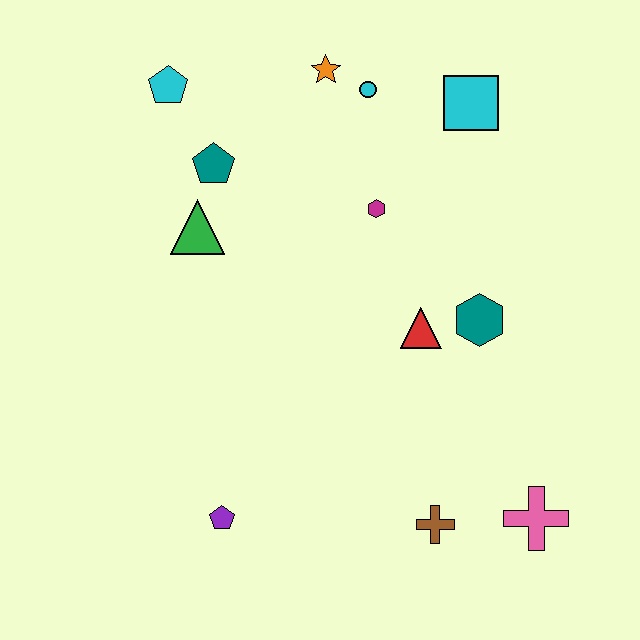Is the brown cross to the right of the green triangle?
Yes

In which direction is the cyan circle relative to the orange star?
The cyan circle is to the right of the orange star.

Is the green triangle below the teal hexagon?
No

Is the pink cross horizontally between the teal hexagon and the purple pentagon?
No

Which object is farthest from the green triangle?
The pink cross is farthest from the green triangle.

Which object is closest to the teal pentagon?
The green triangle is closest to the teal pentagon.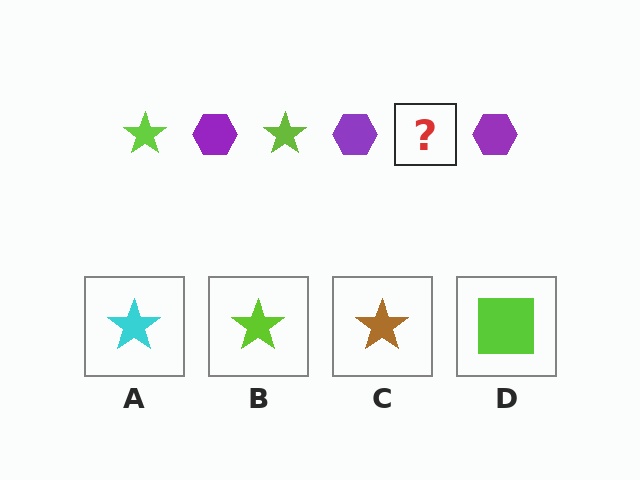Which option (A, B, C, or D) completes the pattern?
B.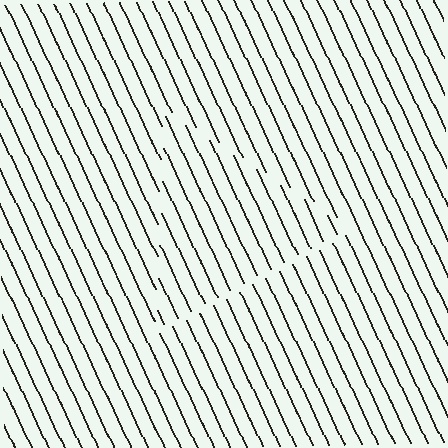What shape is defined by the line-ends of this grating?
An illusory triangle. The interior of the shape contains the same grating, shifted by half a period — the contour is defined by the phase discontinuity where line-ends from the inner and outer gratings abut.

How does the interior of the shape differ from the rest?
The interior of the shape contains the same grating, shifted by half a period — the contour is defined by the phase discontinuity where line-ends from the inner and outer gratings abut.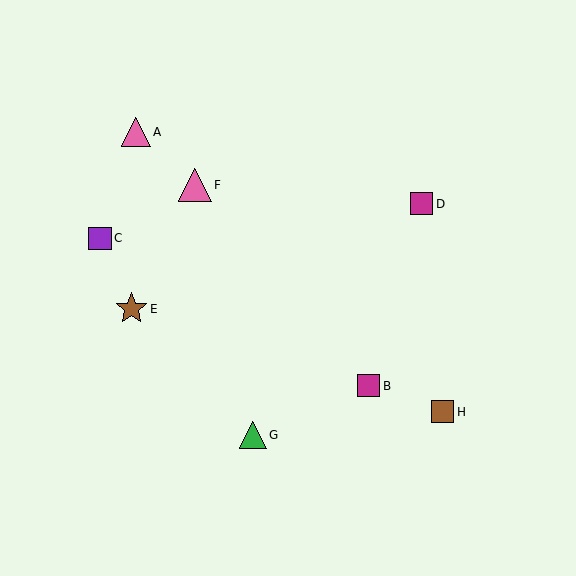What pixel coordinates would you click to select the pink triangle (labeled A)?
Click at (136, 132) to select the pink triangle A.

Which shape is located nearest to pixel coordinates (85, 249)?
The purple square (labeled C) at (100, 239) is nearest to that location.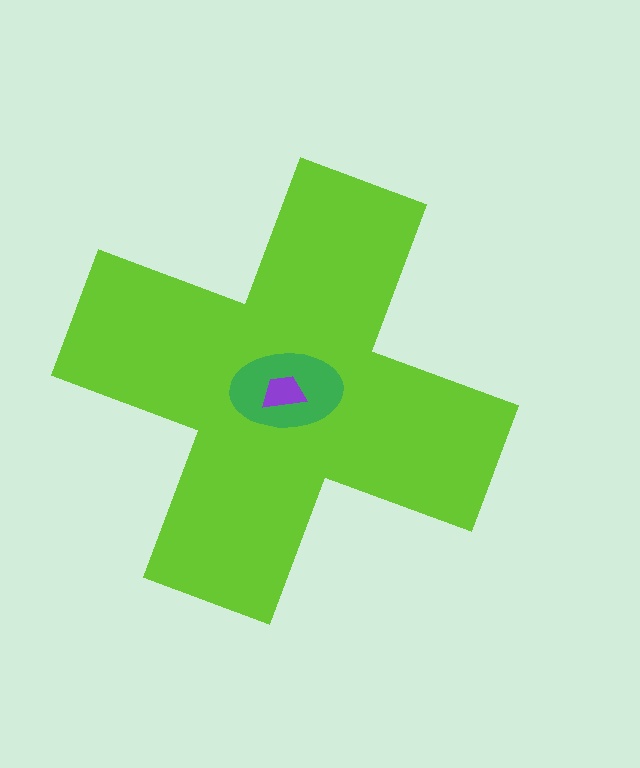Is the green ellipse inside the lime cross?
Yes.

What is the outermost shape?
The lime cross.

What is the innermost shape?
The purple trapezoid.